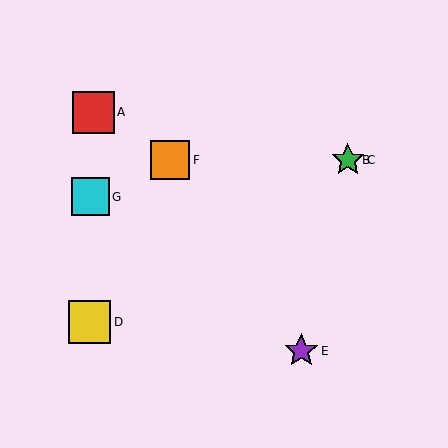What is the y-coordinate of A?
Object A is at y≈112.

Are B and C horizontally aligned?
Yes, both are at y≈160.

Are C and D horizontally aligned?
No, C is at y≈160 and D is at y≈322.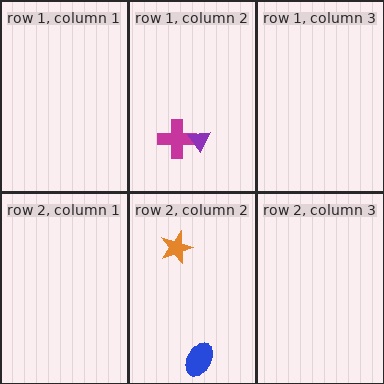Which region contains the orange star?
The row 2, column 2 region.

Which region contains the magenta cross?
The row 1, column 2 region.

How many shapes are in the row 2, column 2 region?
2.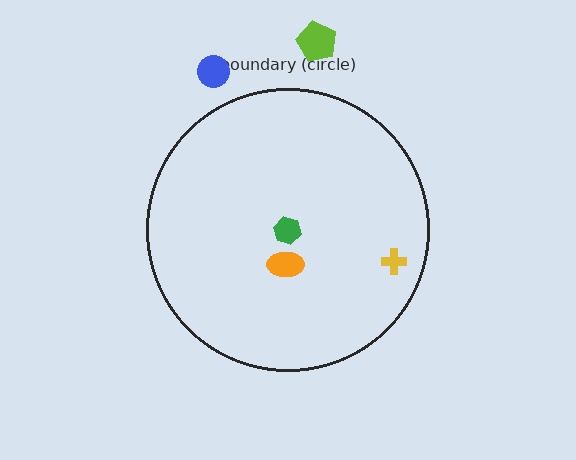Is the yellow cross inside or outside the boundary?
Inside.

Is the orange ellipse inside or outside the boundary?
Inside.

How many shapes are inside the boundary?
3 inside, 2 outside.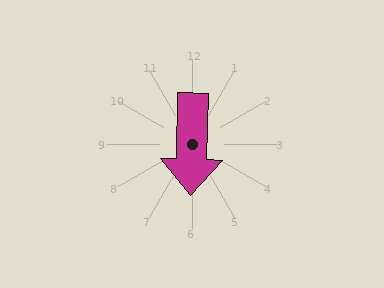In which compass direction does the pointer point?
South.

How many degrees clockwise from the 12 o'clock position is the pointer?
Approximately 181 degrees.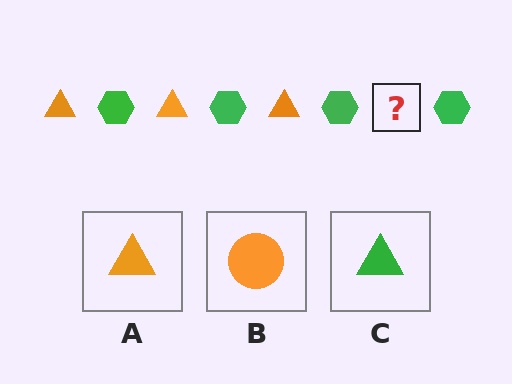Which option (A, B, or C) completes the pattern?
A.